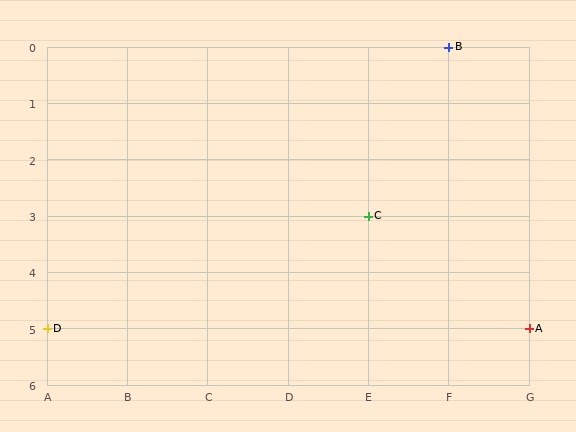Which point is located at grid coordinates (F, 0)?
Point B is at (F, 0).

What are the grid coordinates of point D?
Point D is at grid coordinates (A, 5).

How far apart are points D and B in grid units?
Points D and B are 5 columns and 5 rows apart (about 7.1 grid units diagonally).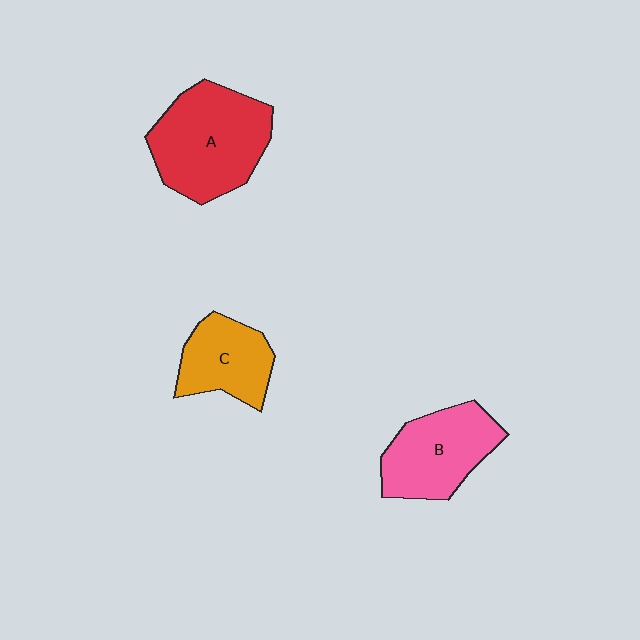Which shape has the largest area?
Shape A (red).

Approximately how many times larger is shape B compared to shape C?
Approximately 1.3 times.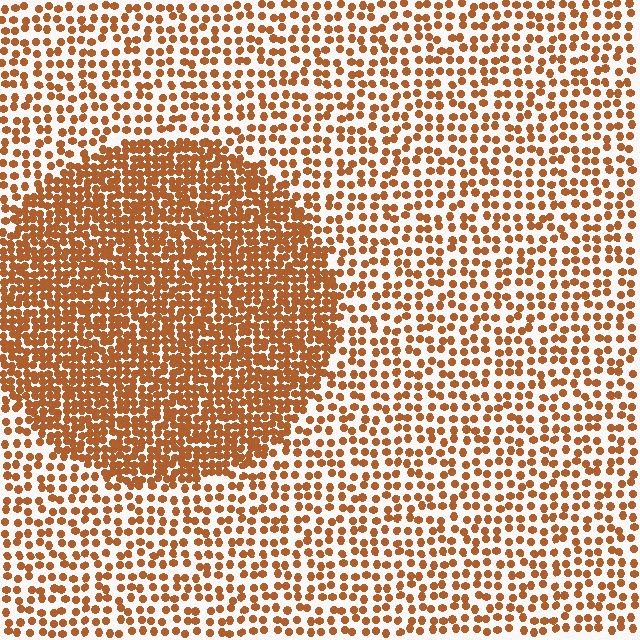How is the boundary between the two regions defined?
The boundary is defined by a change in element density (approximately 2.1x ratio). All elements are the same color, size, and shape.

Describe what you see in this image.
The image contains small brown elements arranged at two different densities. A circle-shaped region is visible where the elements are more densely packed than the surrounding area.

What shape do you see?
I see a circle.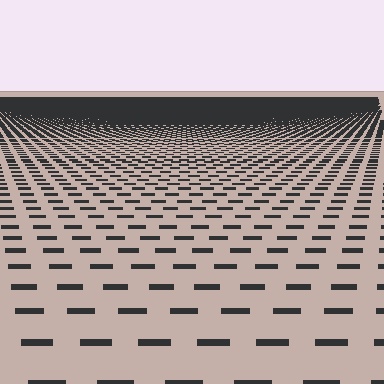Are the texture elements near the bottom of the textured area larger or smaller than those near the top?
Larger. Near the bottom, elements are closer to the viewer and appear at a bigger on-screen size.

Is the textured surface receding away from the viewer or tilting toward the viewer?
The surface is receding away from the viewer. Texture elements get smaller and denser toward the top.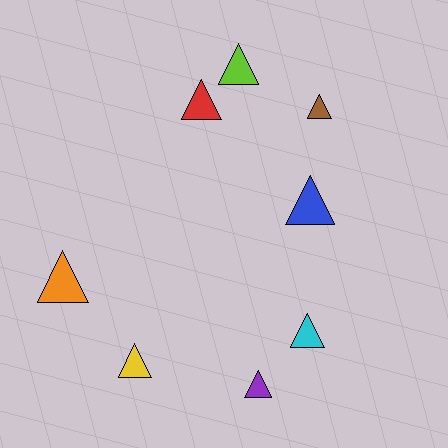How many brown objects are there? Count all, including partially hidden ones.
There is 1 brown object.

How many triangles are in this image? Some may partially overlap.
There are 8 triangles.